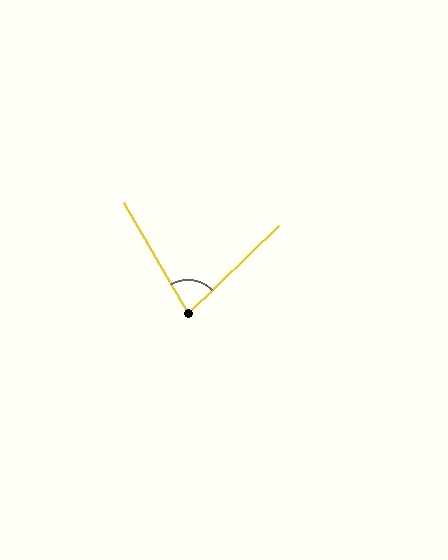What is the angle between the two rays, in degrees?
Approximately 76 degrees.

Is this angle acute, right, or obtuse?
It is acute.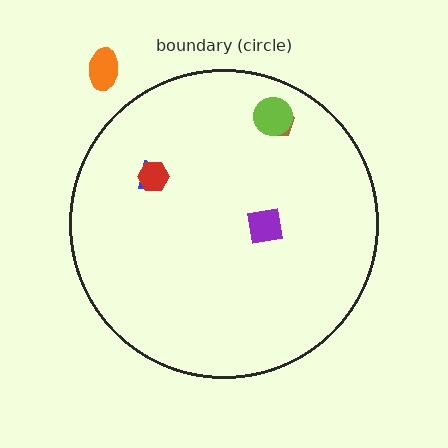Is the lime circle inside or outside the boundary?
Inside.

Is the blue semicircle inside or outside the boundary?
Inside.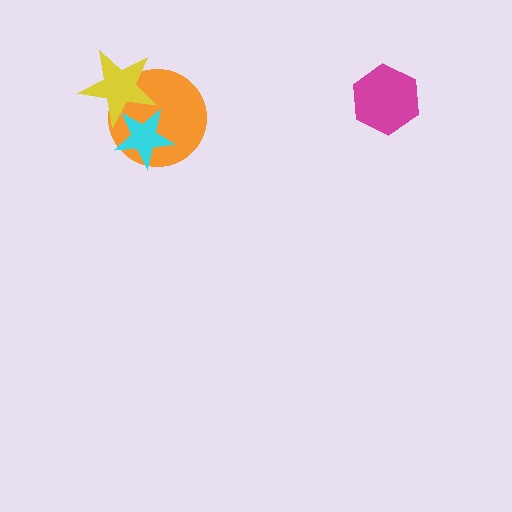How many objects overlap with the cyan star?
2 objects overlap with the cyan star.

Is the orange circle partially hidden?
Yes, it is partially covered by another shape.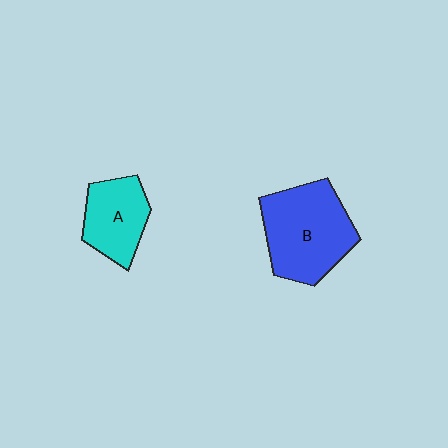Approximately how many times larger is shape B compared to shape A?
Approximately 1.6 times.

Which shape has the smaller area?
Shape A (cyan).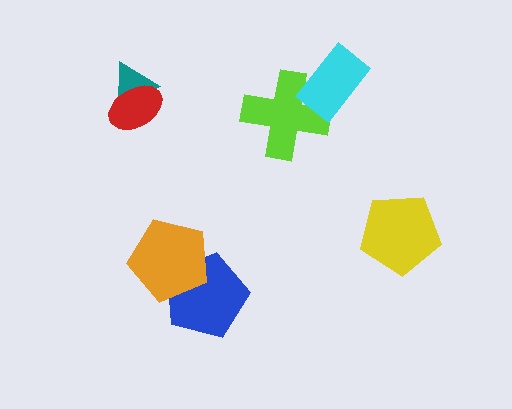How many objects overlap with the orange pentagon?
1 object overlaps with the orange pentagon.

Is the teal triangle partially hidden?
Yes, it is partially covered by another shape.